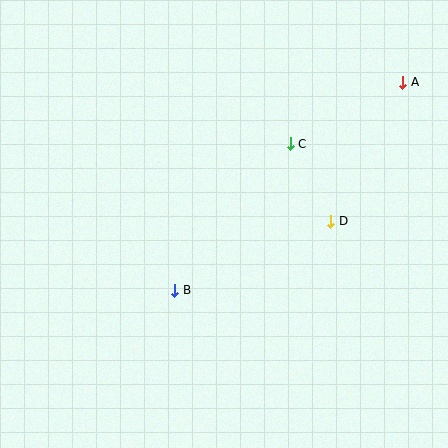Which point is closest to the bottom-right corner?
Point D is closest to the bottom-right corner.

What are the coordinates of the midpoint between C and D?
The midpoint between C and D is at (311, 183).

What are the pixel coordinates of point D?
Point D is at (331, 221).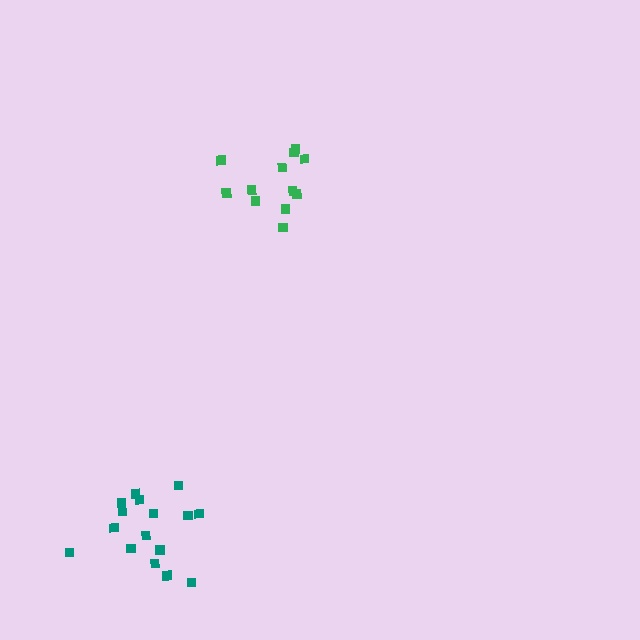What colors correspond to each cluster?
The clusters are colored: green, teal.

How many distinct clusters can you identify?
There are 2 distinct clusters.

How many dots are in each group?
Group 1: 12 dots, Group 2: 16 dots (28 total).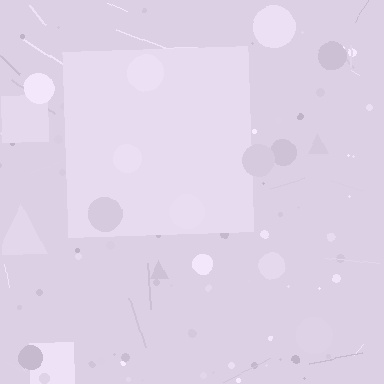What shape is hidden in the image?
A square is hidden in the image.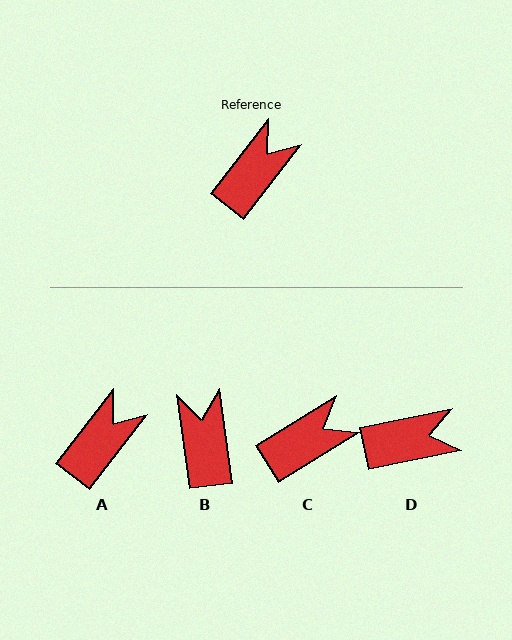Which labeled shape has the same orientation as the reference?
A.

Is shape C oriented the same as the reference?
No, it is off by about 21 degrees.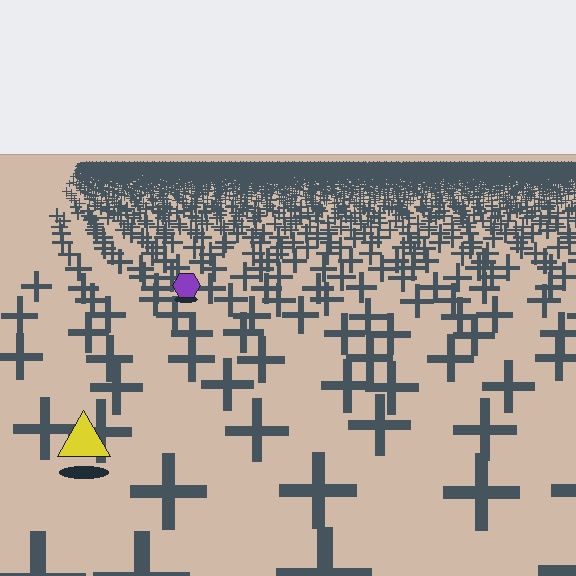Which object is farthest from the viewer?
The purple hexagon is farthest from the viewer. It appears smaller and the ground texture around it is denser.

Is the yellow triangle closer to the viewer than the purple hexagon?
Yes. The yellow triangle is closer — you can tell from the texture gradient: the ground texture is coarser near it.